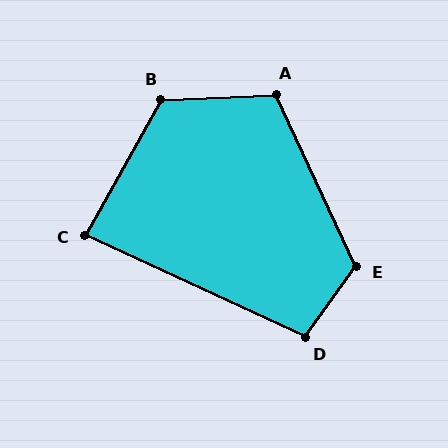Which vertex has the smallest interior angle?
C, at approximately 85 degrees.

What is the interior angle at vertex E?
Approximately 119 degrees (obtuse).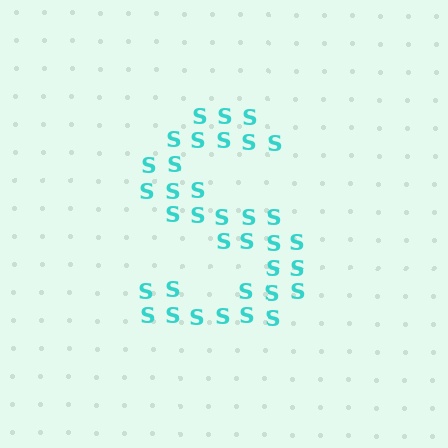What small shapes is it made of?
It is made of small letter S's.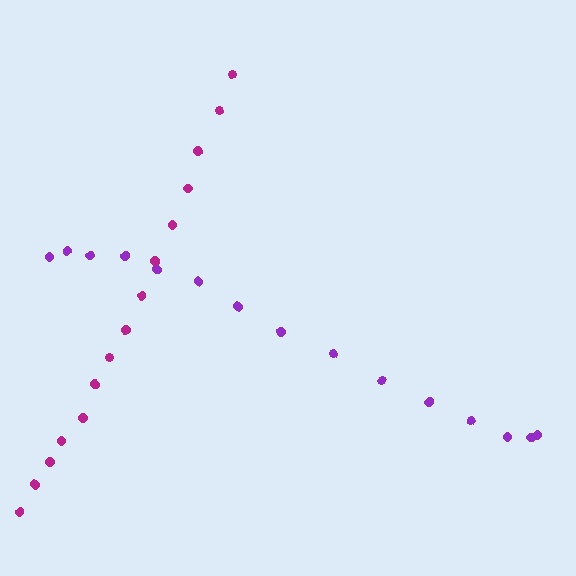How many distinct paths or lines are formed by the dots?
There are 2 distinct paths.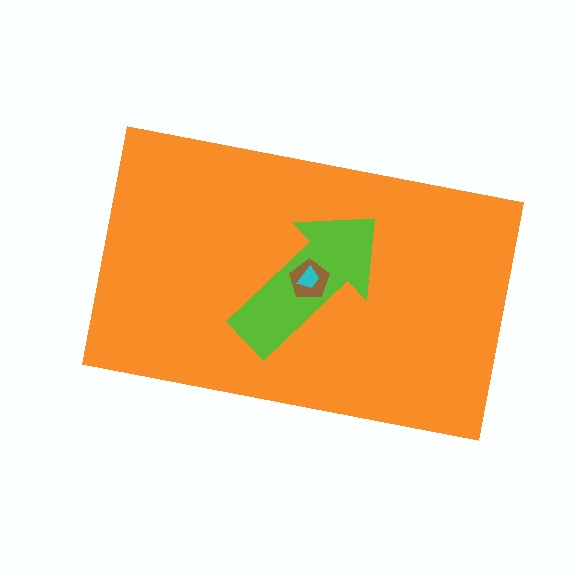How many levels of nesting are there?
4.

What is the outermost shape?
The orange rectangle.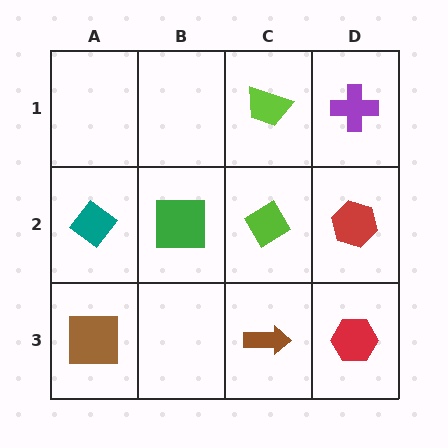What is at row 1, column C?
A lime trapezoid.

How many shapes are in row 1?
2 shapes.